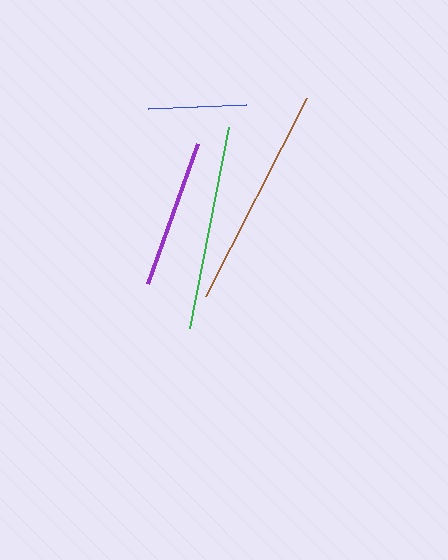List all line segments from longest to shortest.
From longest to shortest: brown, green, purple, blue.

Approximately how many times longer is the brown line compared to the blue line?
The brown line is approximately 2.3 times the length of the blue line.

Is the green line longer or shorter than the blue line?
The green line is longer than the blue line.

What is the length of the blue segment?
The blue segment is approximately 98 pixels long.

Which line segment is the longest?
The brown line is the longest at approximately 222 pixels.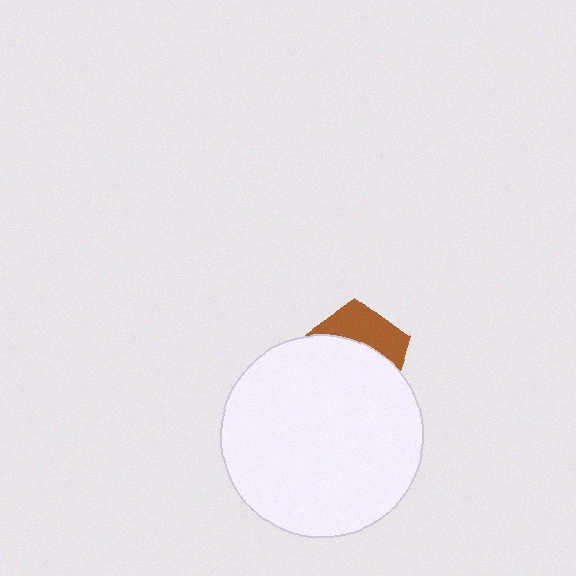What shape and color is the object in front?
The object in front is a white circle.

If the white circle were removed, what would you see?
You would see the complete brown pentagon.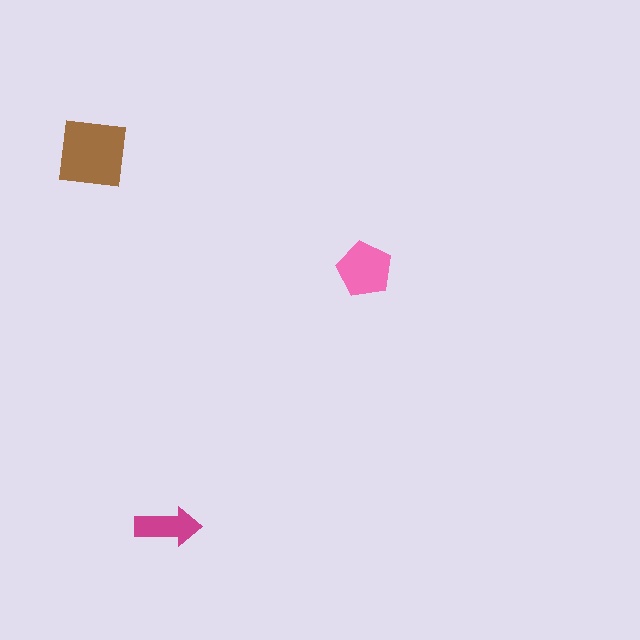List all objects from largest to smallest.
The brown square, the pink pentagon, the magenta arrow.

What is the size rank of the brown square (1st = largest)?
1st.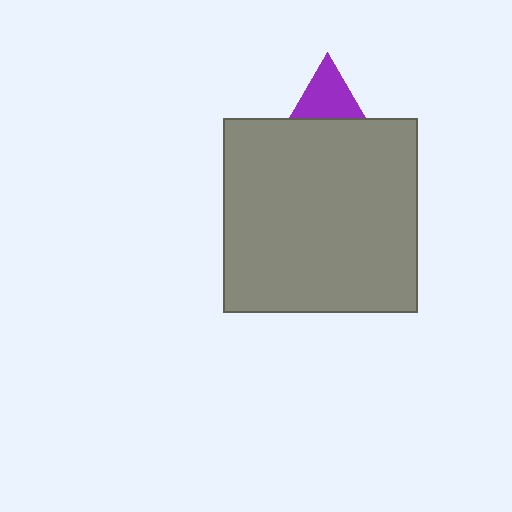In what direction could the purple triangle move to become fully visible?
The purple triangle could move up. That would shift it out from behind the gray square entirely.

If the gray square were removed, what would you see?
You would see the complete purple triangle.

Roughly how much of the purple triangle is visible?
A small part of it is visible (roughly 37%).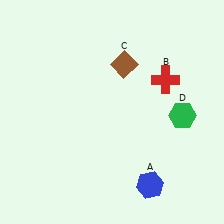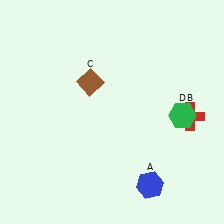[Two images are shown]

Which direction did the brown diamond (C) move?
The brown diamond (C) moved left.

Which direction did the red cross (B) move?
The red cross (B) moved down.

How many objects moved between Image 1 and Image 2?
2 objects moved between the two images.